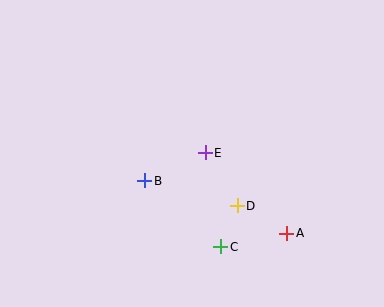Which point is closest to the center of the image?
Point E at (205, 153) is closest to the center.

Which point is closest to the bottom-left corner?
Point B is closest to the bottom-left corner.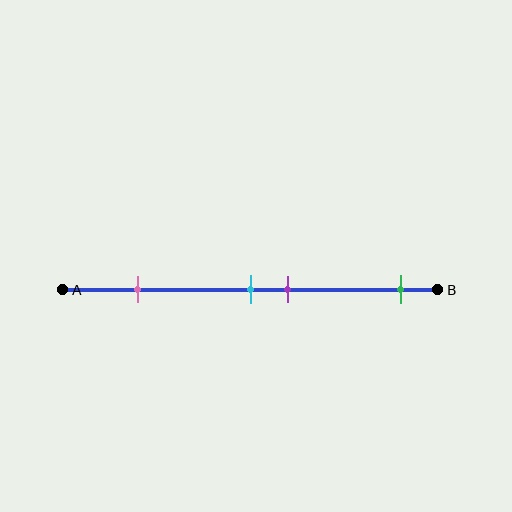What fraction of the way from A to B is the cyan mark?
The cyan mark is approximately 50% (0.5) of the way from A to B.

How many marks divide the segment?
There are 4 marks dividing the segment.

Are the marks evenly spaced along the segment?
No, the marks are not evenly spaced.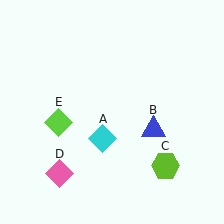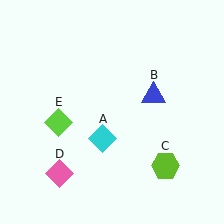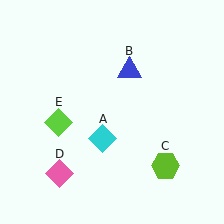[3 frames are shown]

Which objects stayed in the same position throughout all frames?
Cyan diamond (object A) and lime hexagon (object C) and pink diamond (object D) and lime diamond (object E) remained stationary.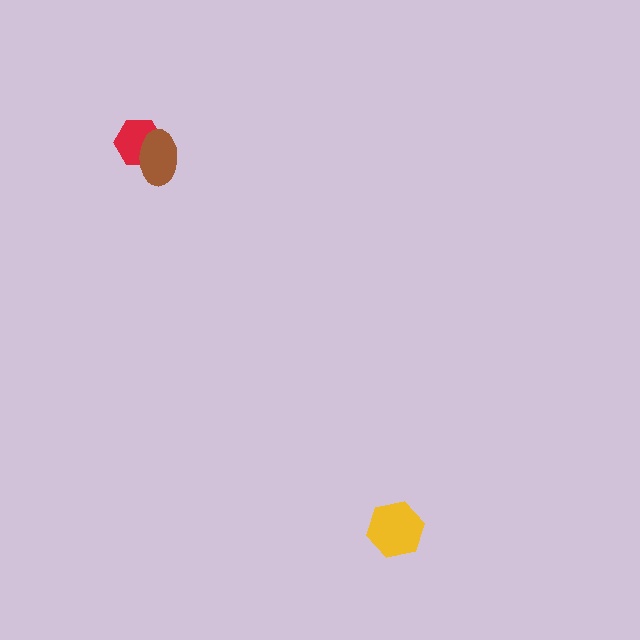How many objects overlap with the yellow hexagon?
0 objects overlap with the yellow hexagon.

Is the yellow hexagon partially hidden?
No, no other shape covers it.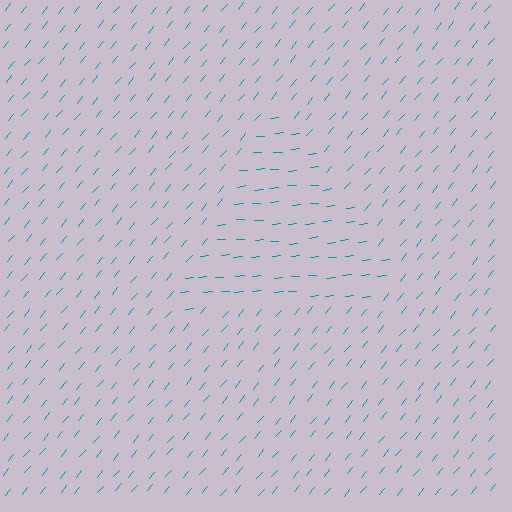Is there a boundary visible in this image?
Yes, there is a texture boundary formed by a change in line orientation.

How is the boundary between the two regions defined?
The boundary is defined purely by a change in line orientation (approximately 45 degrees difference). All lines are the same color and thickness.